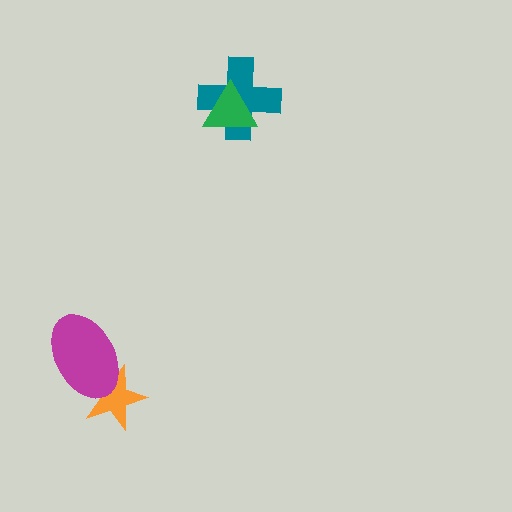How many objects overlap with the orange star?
1 object overlaps with the orange star.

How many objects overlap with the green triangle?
1 object overlaps with the green triangle.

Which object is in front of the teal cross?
The green triangle is in front of the teal cross.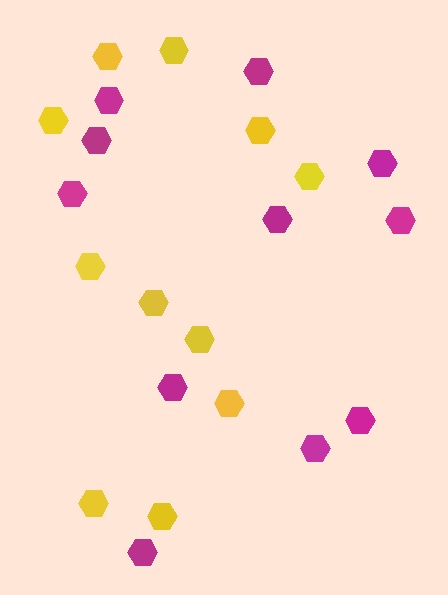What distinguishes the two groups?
There are 2 groups: one group of magenta hexagons (11) and one group of yellow hexagons (11).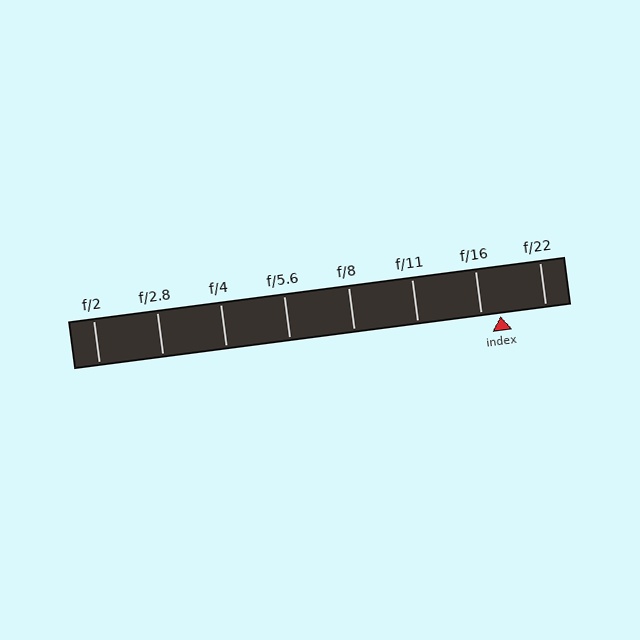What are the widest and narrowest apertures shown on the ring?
The widest aperture shown is f/2 and the narrowest is f/22.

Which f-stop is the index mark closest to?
The index mark is closest to f/16.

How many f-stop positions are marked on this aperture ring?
There are 8 f-stop positions marked.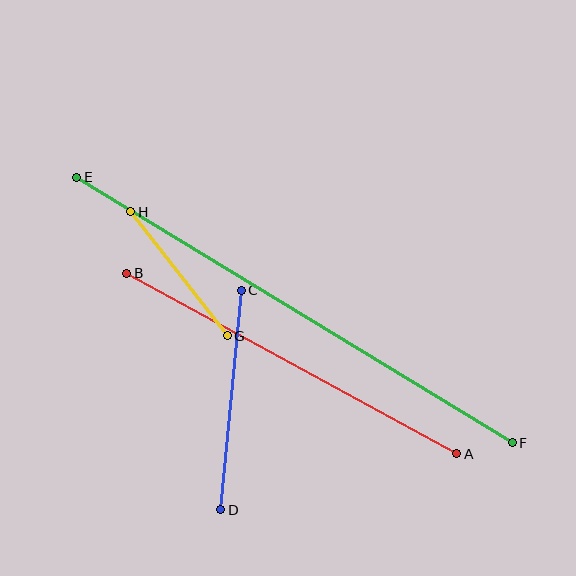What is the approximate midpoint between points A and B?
The midpoint is at approximately (292, 364) pixels.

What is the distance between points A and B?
The distance is approximately 376 pixels.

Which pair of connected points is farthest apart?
Points E and F are farthest apart.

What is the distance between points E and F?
The distance is approximately 510 pixels.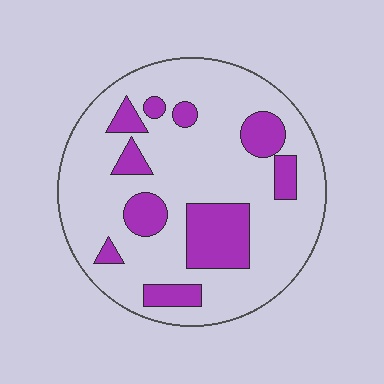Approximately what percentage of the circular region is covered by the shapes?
Approximately 25%.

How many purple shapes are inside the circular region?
10.